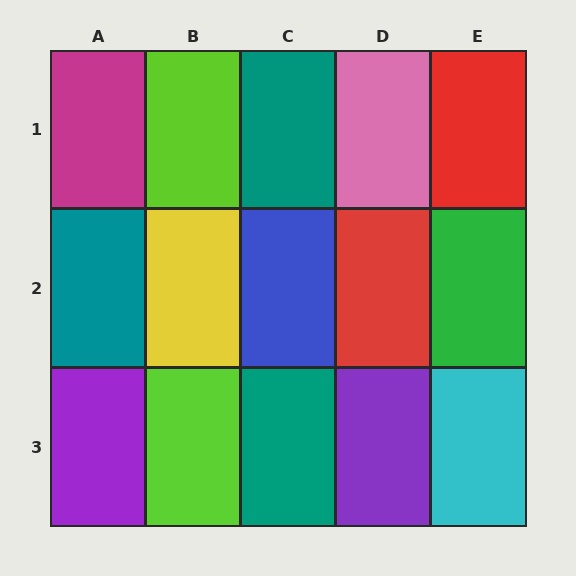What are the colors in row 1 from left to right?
Magenta, lime, teal, pink, red.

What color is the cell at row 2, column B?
Yellow.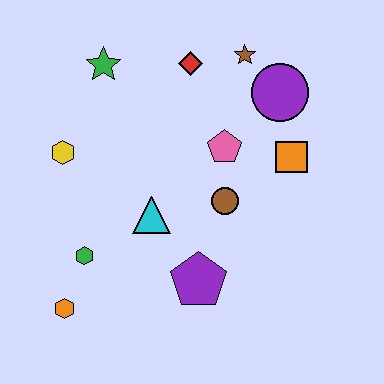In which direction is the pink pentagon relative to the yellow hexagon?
The pink pentagon is to the right of the yellow hexagon.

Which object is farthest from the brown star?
The orange hexagon is farthest from the brown star.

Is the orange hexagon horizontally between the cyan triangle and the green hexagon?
No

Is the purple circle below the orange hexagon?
No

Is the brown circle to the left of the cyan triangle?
No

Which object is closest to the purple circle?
The brown star is closest to the purple circle.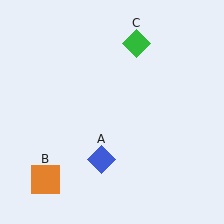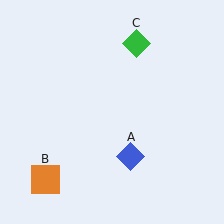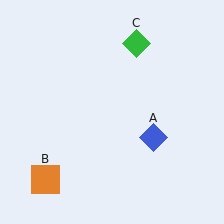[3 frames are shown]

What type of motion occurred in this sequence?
The blue diamond (object A) rotated counterclockwise around the center of the scene.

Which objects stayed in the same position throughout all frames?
Orange square (object B) and green diamond (object C) remained stationary.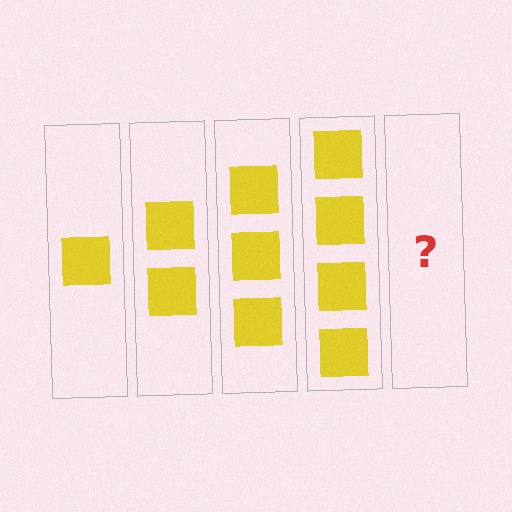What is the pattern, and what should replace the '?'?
The pattern is that each step adds one more square. The '?' should be 5 squares.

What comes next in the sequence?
The next element should be 5 squares.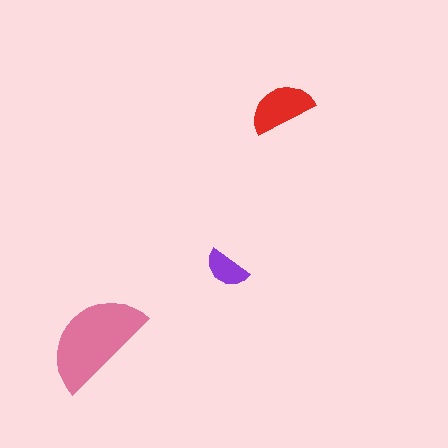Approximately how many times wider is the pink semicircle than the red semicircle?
About 1.5 times wider.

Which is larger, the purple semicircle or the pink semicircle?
The pink one.